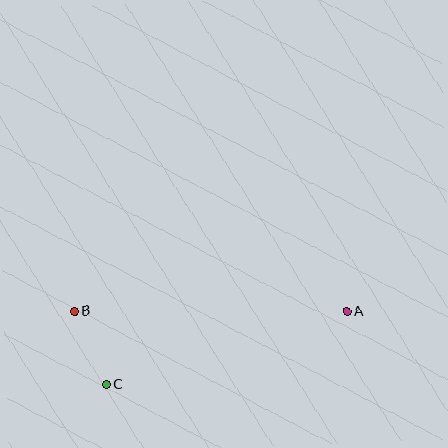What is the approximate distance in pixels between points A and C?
The distance between A and C is approximately 251 pixels.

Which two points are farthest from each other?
Points A and B are farthest from each other.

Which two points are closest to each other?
Points B and C are closest to each other.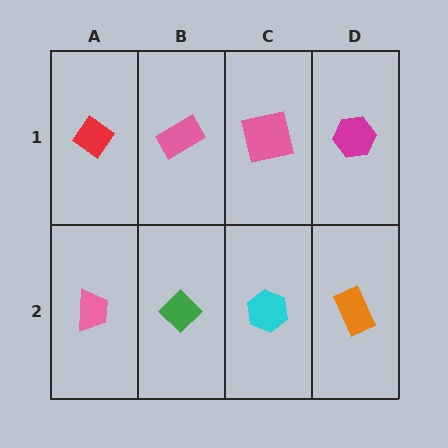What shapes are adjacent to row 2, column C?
A pink square (row 1, column C), a green diamond (row 2, column B), an orange rectangle (row 2, column D).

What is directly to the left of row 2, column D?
A cyan hexagon.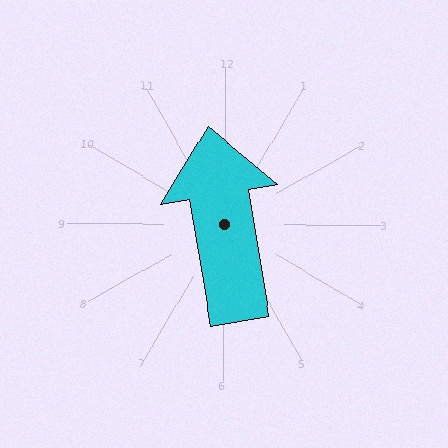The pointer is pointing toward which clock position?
Roughly 12 o'clock.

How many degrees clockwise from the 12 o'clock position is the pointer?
Approximately 350 degrees.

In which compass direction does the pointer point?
North.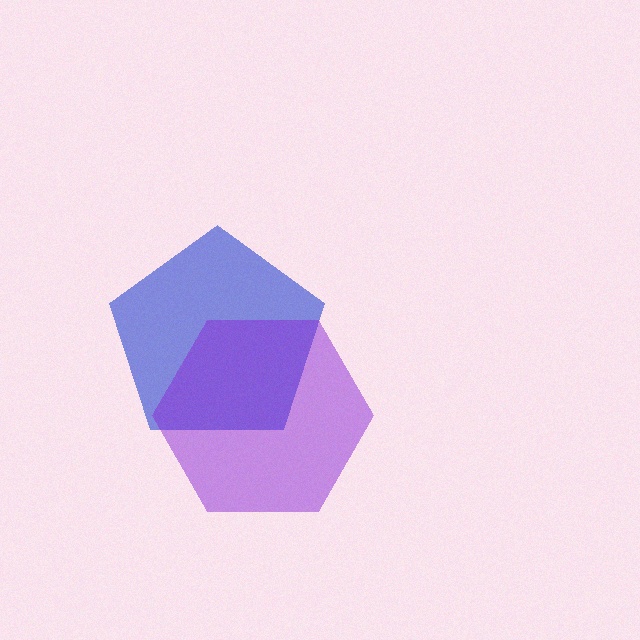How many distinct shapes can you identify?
There are 2 distinct shapes: a blue pentagon, a purple hexagon.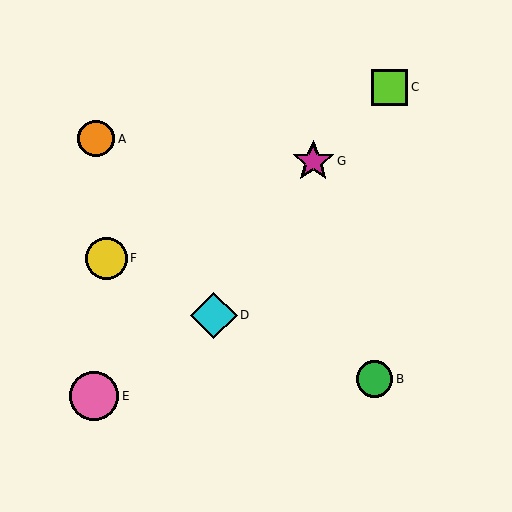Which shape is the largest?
The pink circle (labeled E) is the largest.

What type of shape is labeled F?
Shape F is a yellow circle.